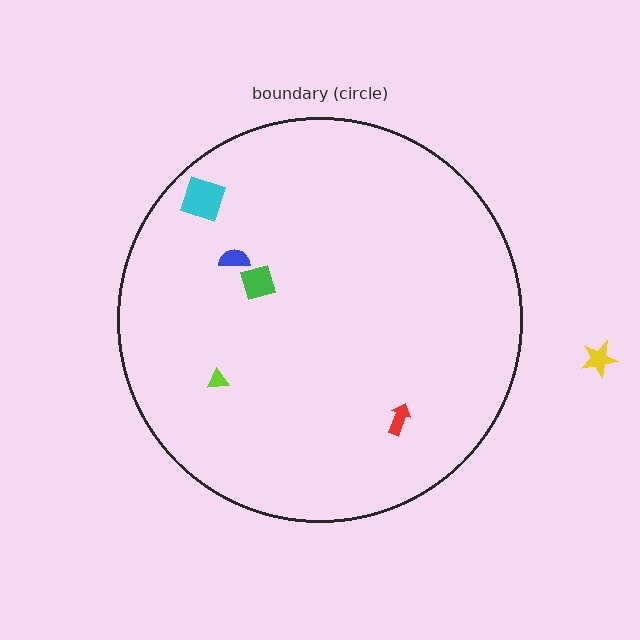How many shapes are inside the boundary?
5 inside, 1 outside.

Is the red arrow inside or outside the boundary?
Inside.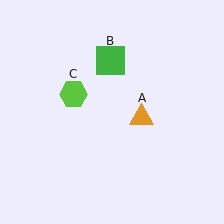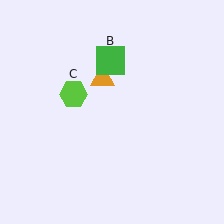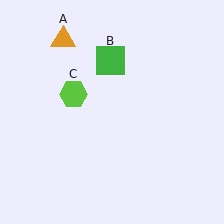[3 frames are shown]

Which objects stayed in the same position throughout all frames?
Green square (object B) and lime hexagon (object C) remained stationary.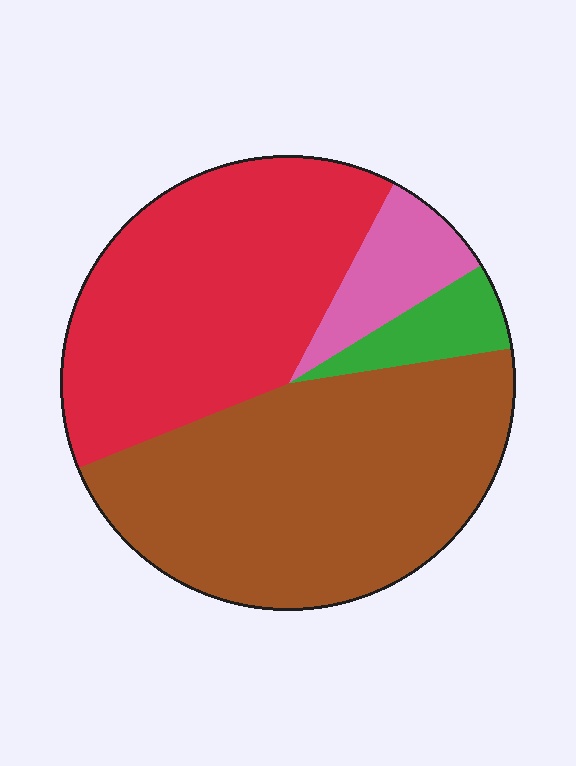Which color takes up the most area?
Brown, at roughly 45%.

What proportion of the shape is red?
Red covers around 40% of the shape.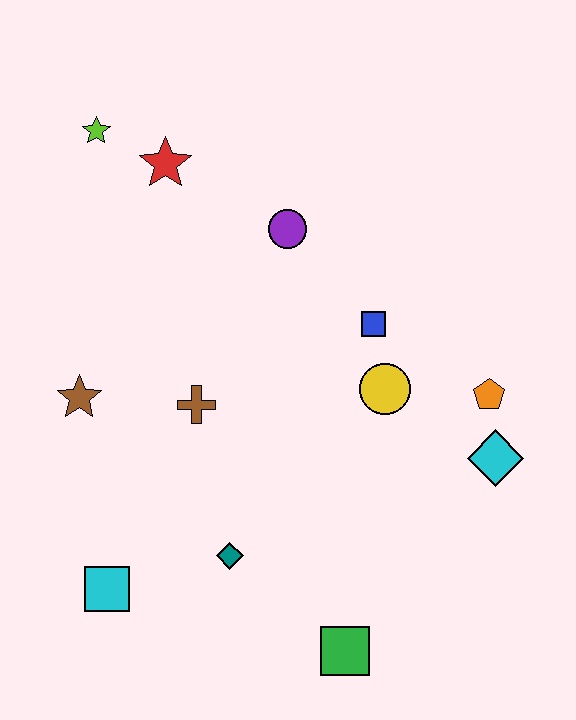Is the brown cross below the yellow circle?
Yes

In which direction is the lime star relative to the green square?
The lime star is above the green square.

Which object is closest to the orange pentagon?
The cyan diamond is closest to the orange pentagon.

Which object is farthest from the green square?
The lime star is farthest from the green square.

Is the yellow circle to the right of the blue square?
Yes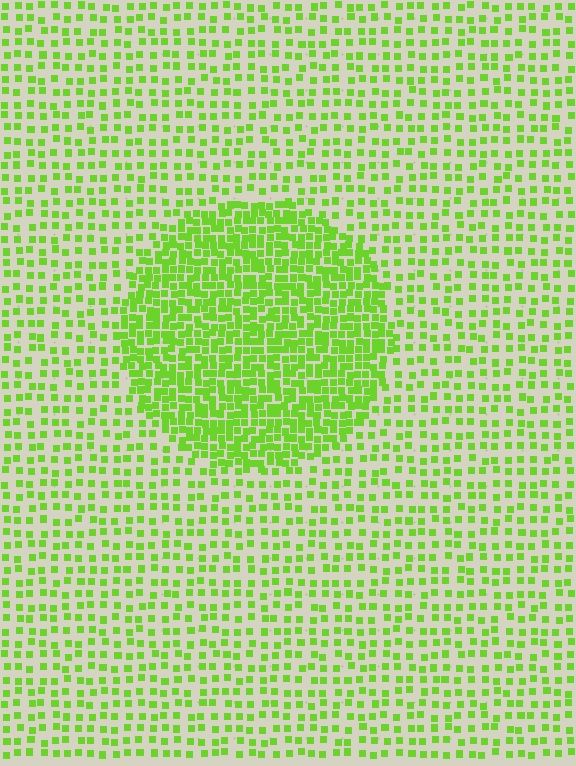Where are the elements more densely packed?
The elements are more densely packed inside the circle boundary.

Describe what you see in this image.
The image contains small lime elements arranged at two different densities. A circle-shaped region is visible where the elements are more densely packed than the surrounding area.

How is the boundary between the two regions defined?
The boundary is defined by a change in element density (approximately 2.3x ratio). All elements are the same color, size, and shape.